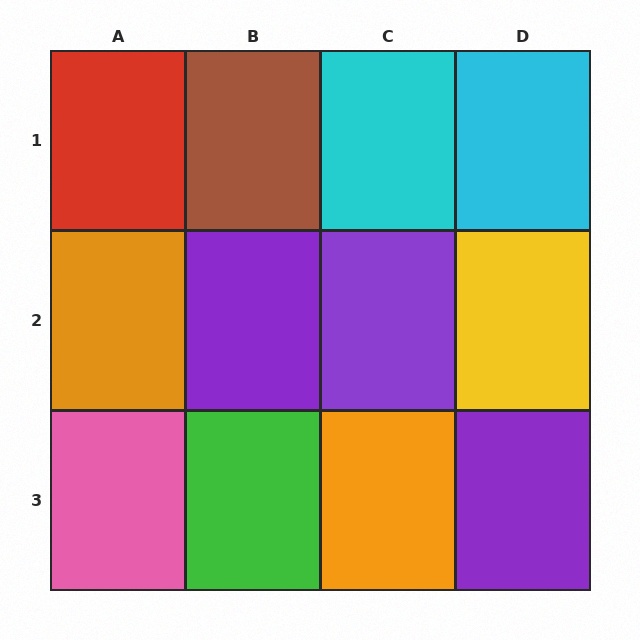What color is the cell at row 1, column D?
Cyan.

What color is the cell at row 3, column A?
Pink.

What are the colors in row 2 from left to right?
Orange, purple, purple, yellow.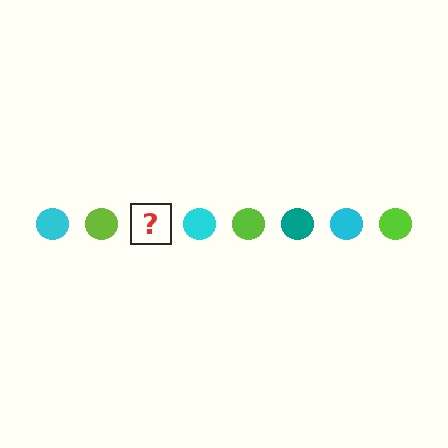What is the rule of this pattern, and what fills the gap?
The rule is that the pattern cycles through cyan, lime, teal circles. The gap should be filled with a teal circle.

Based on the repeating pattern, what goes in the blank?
The blank should be a teal circle.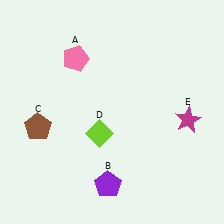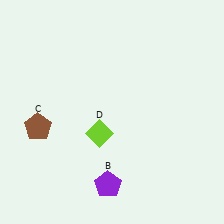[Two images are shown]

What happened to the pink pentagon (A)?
The pink pentagon (A) was removed in Image 2. It was in the top-left area of Image 1.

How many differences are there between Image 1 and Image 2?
There are 2 differences between the two images.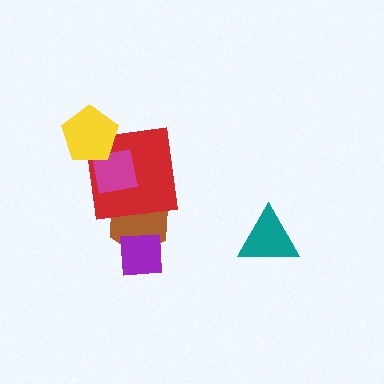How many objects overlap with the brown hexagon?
2 objects overlap with the brown hexagon.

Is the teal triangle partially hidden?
No, no other shape covers it.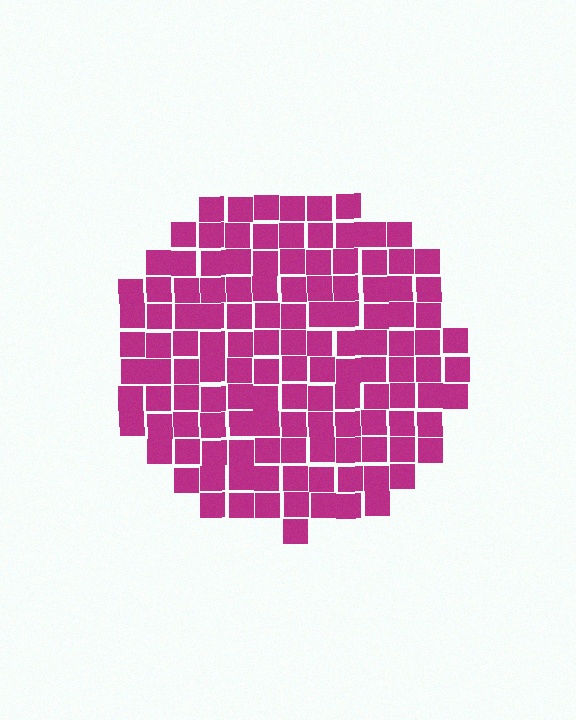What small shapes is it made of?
It is made of small squares.